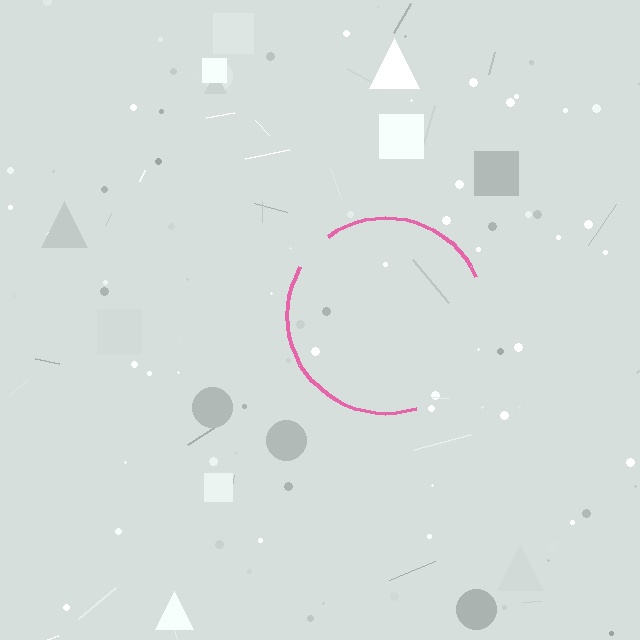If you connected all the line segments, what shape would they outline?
They would outline a circle.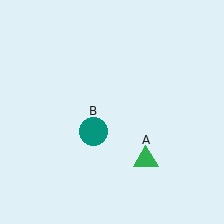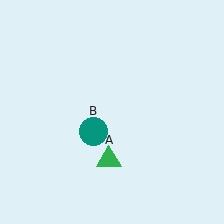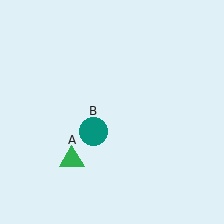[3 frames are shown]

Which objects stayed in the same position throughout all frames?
Teal circle (object B) remained stationary.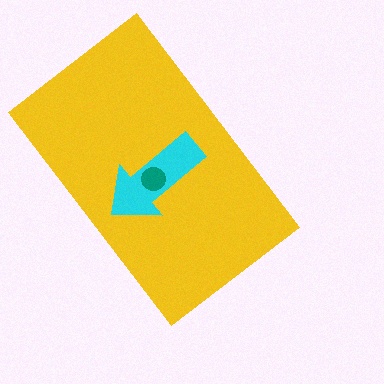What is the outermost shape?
The yellow rectangle.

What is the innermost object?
The teal circle.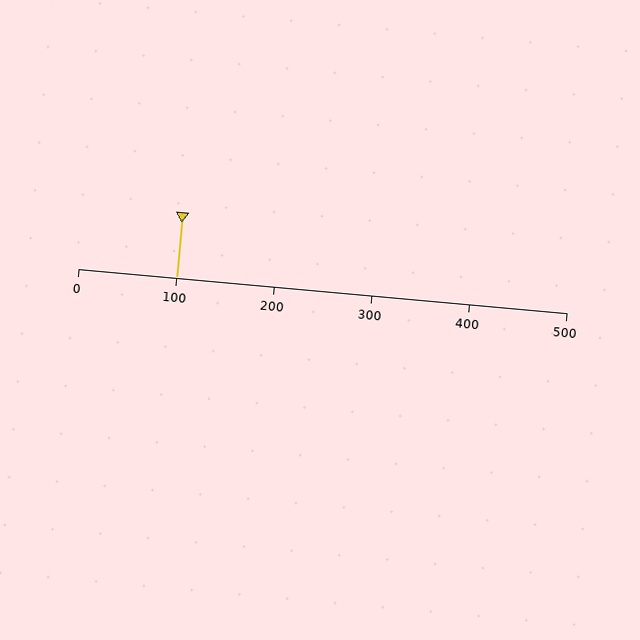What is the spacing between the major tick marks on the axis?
The major ticks are spaced 100 apart.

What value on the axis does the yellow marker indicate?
The marker indicates approximately 100.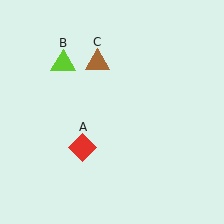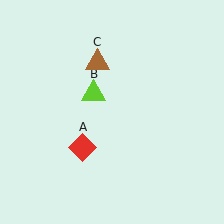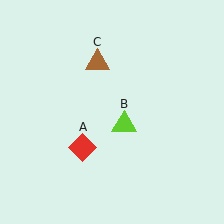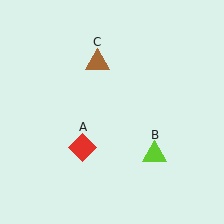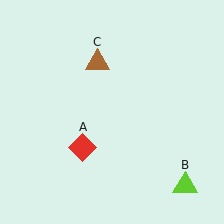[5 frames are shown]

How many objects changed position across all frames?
1 object changed position: lime triangle (object B).